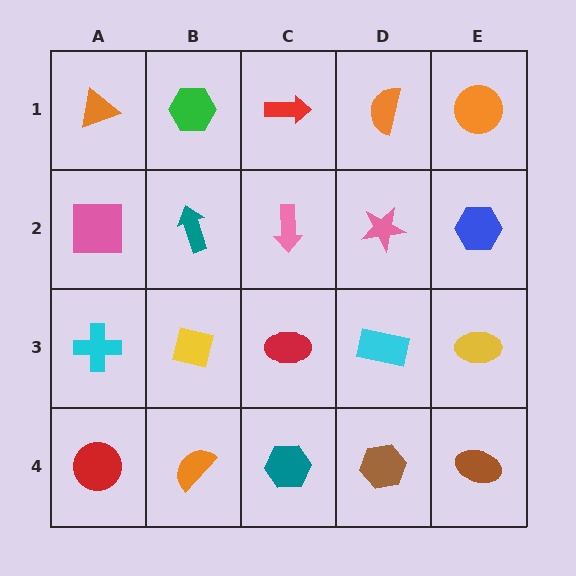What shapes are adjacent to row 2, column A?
An orange triangle (row 1, column A), a cyan cross (row 3, column A), a teal arrow (row 2, column B).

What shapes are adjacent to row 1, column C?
A pink arrow (row 2, column C), a green hexagon (row 1, column B), an orange semicircle (row 1, column D).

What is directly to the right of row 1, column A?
A green hexagon.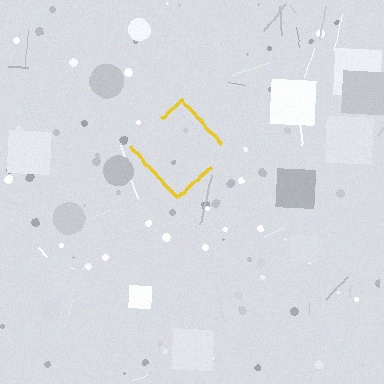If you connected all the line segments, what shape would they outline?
They would outline a diamond.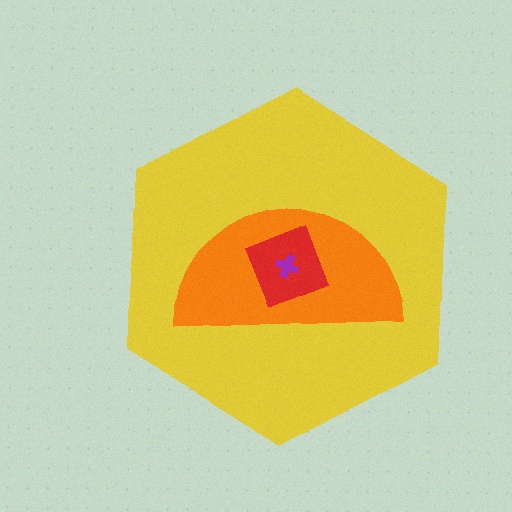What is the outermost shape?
The yellow hexagon.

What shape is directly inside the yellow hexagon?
The orange semicircle.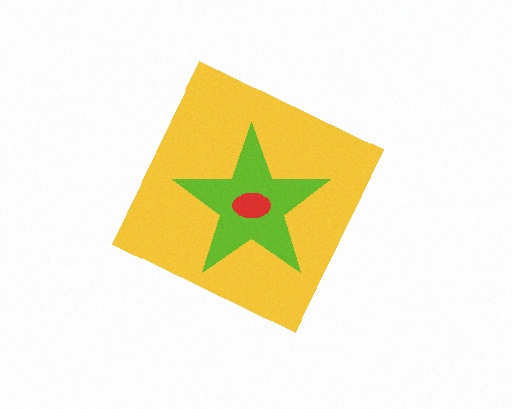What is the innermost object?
The red ellipse.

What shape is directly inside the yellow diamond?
The lime star.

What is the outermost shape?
The yellow diamond.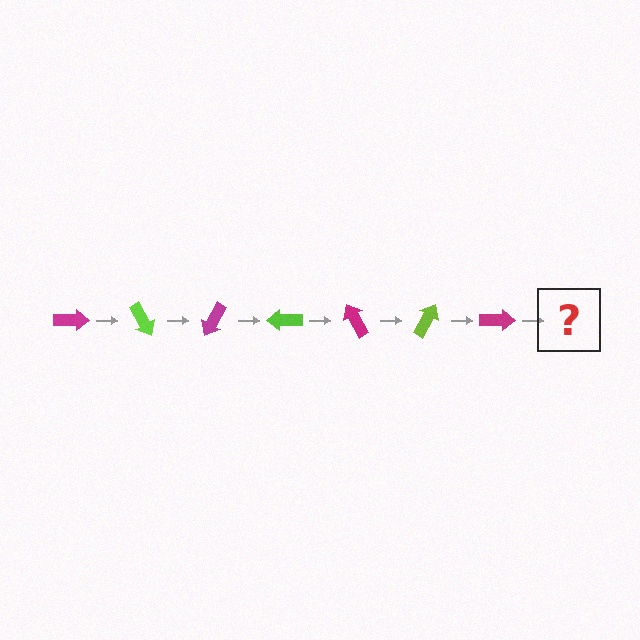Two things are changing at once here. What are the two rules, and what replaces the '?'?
The two rules are that it rotates 60 degrees each step and the color cycles through magenta and lime. The '?' should be a lime arrow, rotated 420 degrees from the start.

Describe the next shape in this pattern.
It should be a lime arrow, rotated 420 degrees from the start.